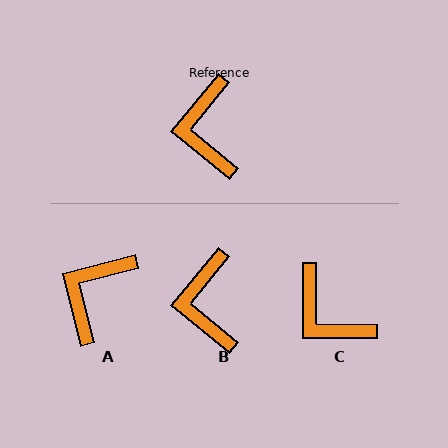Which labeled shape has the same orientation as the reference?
B.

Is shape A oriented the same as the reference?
No, it is off by about 37 degrees.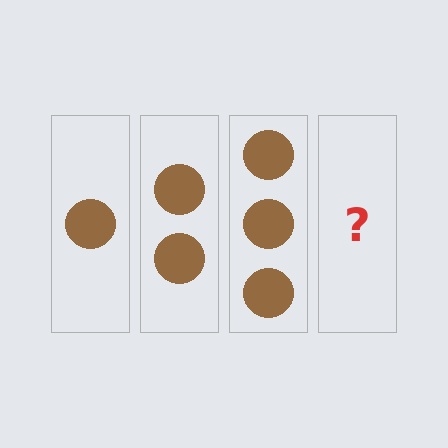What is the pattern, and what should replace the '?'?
The pattern is that each step adds one more circle. The '?' should be 4 circles.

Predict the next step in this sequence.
The next step is 4 circles.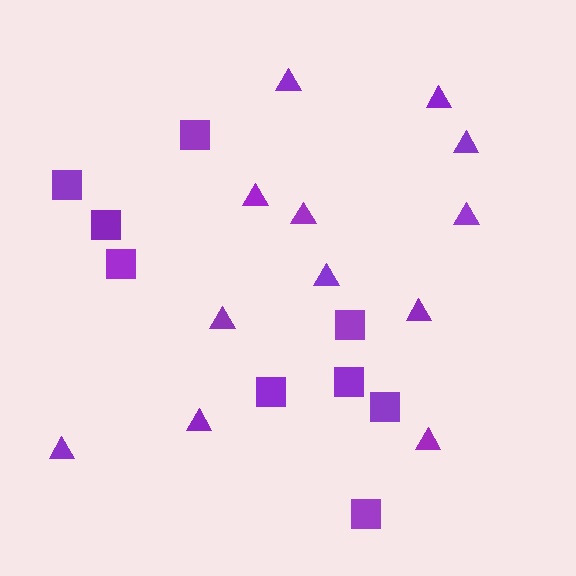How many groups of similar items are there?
There are 2 groups: one group of squares (9) and one group of triangles (12).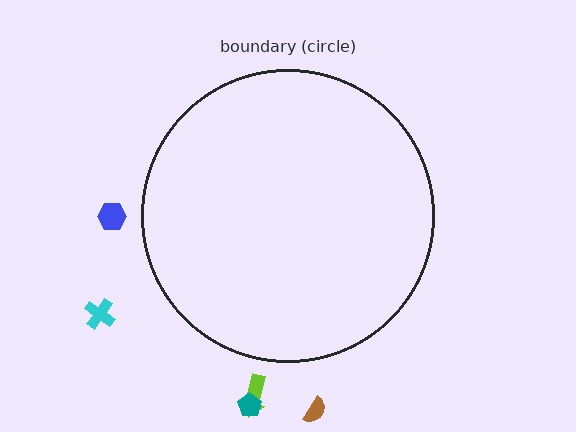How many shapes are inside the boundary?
0 inside, 5 outside.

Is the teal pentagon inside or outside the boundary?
Outside.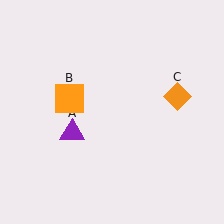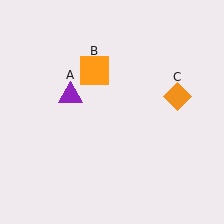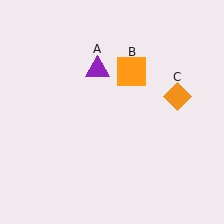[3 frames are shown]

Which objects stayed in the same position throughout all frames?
Orange diamond (object C) remained stationary.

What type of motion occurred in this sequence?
The purple triangle (object A), orange square (object B) rotated clockwise around the center of the scene.